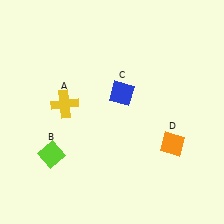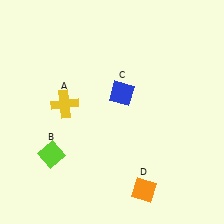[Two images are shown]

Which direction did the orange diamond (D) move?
The orange diamond (D) moved down.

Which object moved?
The orange diamond (D) moved down.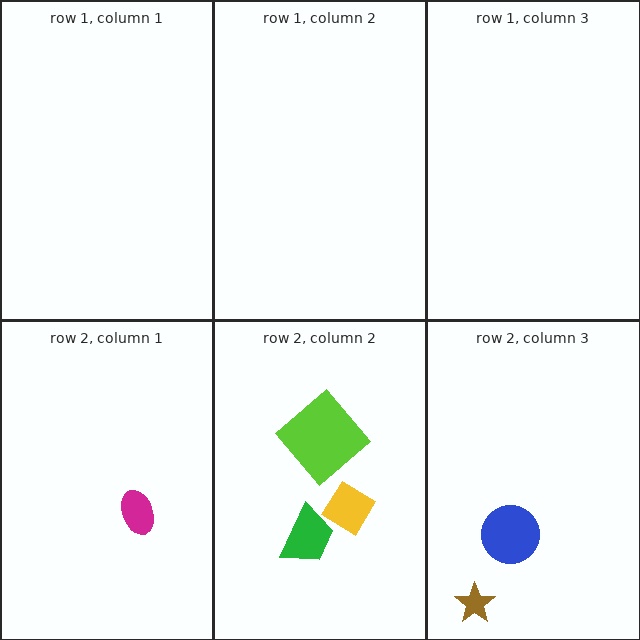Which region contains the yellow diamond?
The row 2, column 2 region.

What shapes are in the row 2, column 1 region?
The magenta ellipse.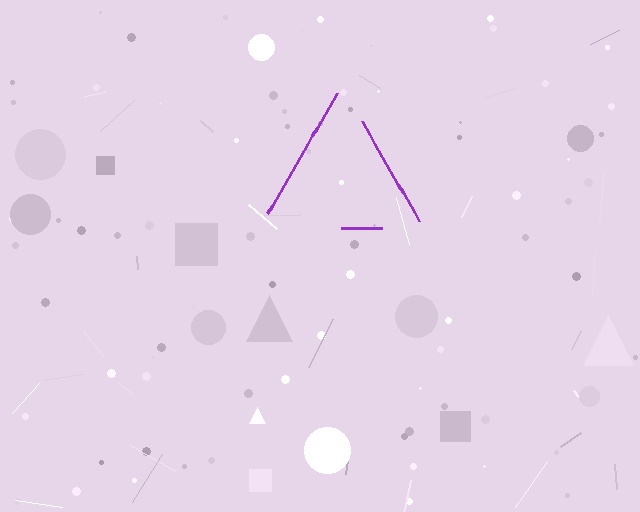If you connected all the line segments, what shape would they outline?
They would outline a triangle.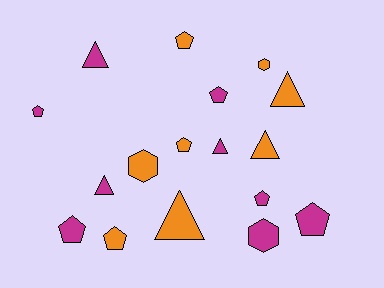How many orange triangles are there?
There are 3 orange triangles.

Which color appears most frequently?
Magenta, with 9 objects.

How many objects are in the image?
There are 17 objects.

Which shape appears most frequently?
Pentagon, with 8 objects.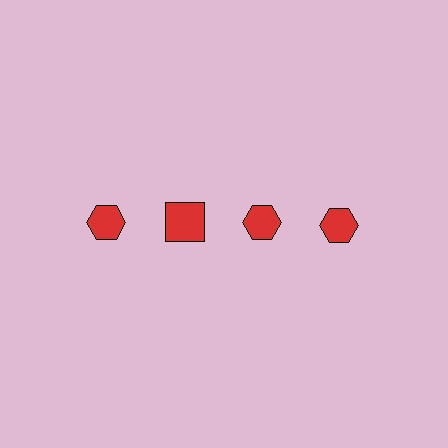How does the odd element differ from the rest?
It has a different shape: square instead of hexagon.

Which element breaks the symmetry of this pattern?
The red square in the top row, second from left column breaks the symmetry. All other shapes are red hexagons.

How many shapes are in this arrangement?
There are 4 shapes arranged in a grid pattern.